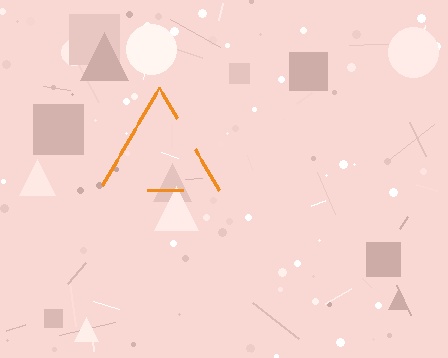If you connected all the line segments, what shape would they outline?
They would outline a triangle.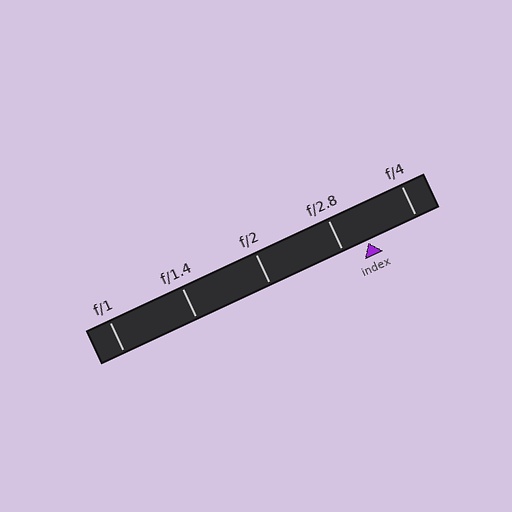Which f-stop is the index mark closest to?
The index mark is closest to f/2.8.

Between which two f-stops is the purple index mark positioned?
The index mark is between f/2.8 and f/4.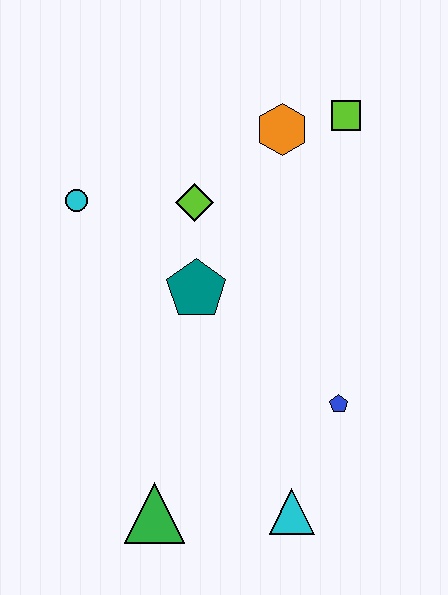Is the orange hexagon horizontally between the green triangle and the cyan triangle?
Yes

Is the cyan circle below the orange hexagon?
Yes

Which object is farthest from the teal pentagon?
The cyan triangle is farthest from the teal pentagon.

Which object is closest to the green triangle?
The cyan triangle is closest to the green triangle.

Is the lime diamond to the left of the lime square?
Yes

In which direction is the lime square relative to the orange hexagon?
The lime square is to the right of the orange hexagon.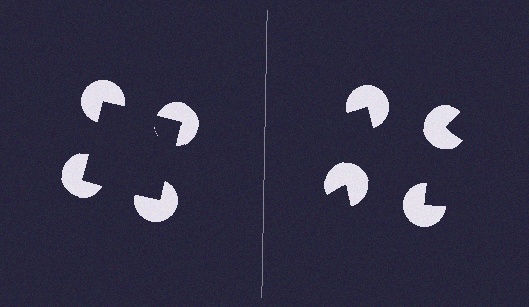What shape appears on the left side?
An illusory square.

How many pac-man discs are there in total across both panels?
8 — 4 on each side.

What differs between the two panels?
The pac-man discs are positioned identically on both sides; only the wedge orientations differ. On the left they align to a square; on the right they are misaligned.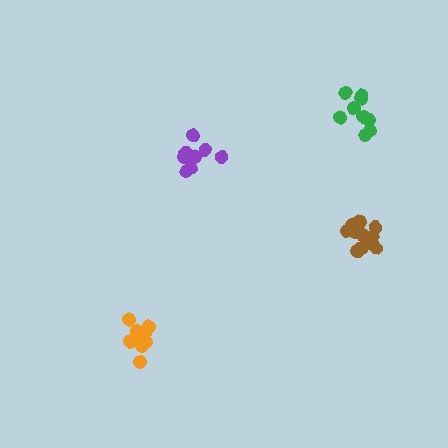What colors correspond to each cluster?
The clusters are colored: green, orange, purple, brown.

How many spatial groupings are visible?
There are 4 spatial groupings.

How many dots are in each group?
Group 1: 9 dots, Group 2: 9 dots, Group 3: 8 dots, Group 4: 12 dots (38 total).